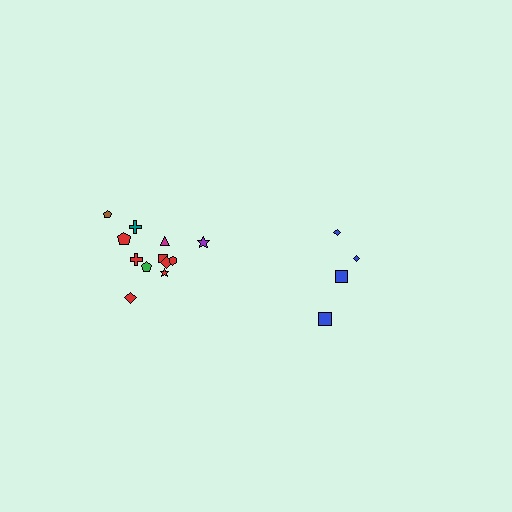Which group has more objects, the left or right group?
The left group.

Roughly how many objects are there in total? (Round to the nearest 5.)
Roughly 15 objects in total.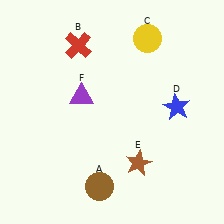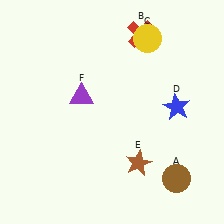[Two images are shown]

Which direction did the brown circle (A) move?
The brown circle (A) moved right.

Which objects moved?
The objects that moved are: the brown circle (A), the red cross (B).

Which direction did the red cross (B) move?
The red cross (B) moved right.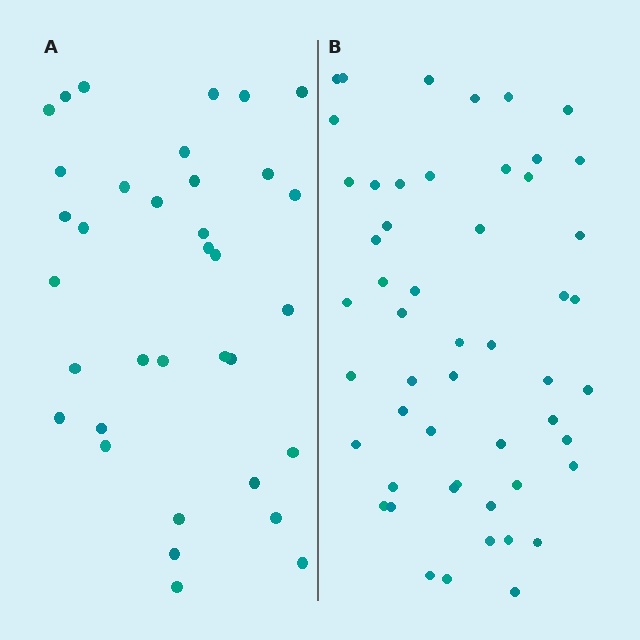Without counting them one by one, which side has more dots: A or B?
Region B (the right region) has more dots.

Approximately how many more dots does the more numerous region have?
Region B has approximately 15 more dots than region A.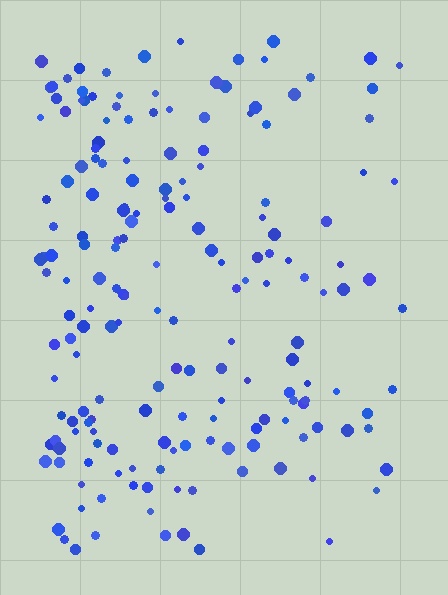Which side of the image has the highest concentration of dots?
The left.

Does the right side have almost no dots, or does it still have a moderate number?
Still a moderate number, just noticeably fewer than the left.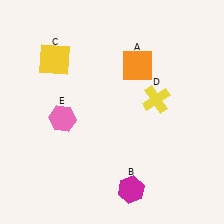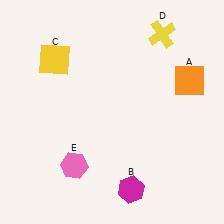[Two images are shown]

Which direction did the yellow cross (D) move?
The yellow cross (D) moved up.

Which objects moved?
The objects that moved are: the orange square (A), the yellow cross (D), the pink hexagon (E).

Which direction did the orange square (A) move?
The orange square (A) moved right.